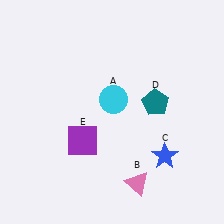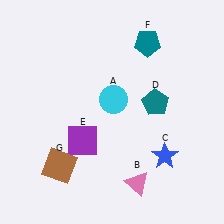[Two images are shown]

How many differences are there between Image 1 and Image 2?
There are 2 differences between the two images.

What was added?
A teal pentagon (F), a brown square (G) were added in Image 2.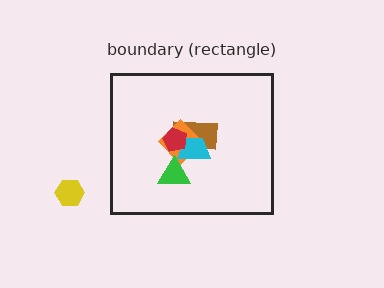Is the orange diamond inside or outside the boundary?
Inside.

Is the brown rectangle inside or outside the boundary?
Inside.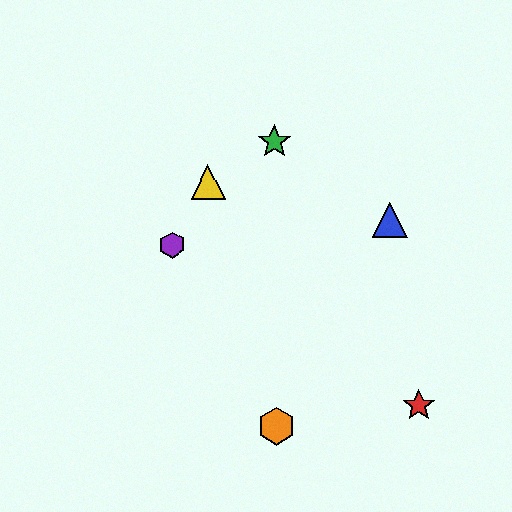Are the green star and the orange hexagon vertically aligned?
Yes, both are at x≈275.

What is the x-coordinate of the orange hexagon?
The orange hexagon is at x≈277.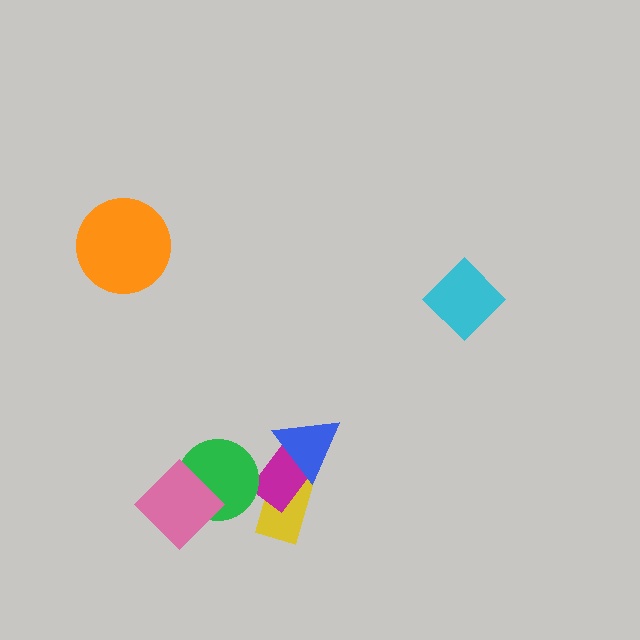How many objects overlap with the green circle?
1 object overlaps with the green circle.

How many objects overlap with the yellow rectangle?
2 objects overlap with the yellow rectangle.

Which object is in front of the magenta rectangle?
The blue triangle is in front of the magenta rectangle.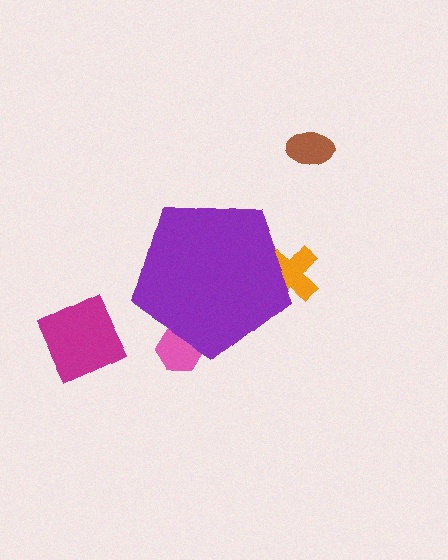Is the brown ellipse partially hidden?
No, the brown ellipse is fully visible.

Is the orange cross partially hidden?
Yes, the orange cross is partially hidden behind the purple pentagon.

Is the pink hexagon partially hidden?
Yes, the pink hexagon is partially hidden behind the purple pentagon.